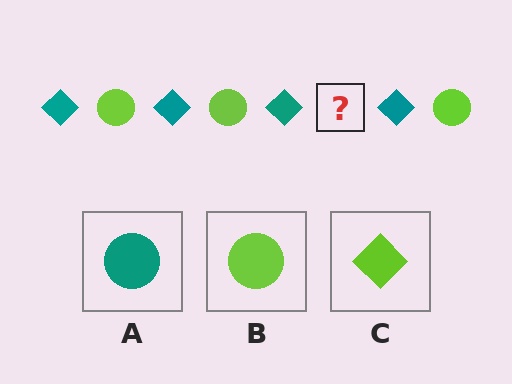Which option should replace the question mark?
Option B.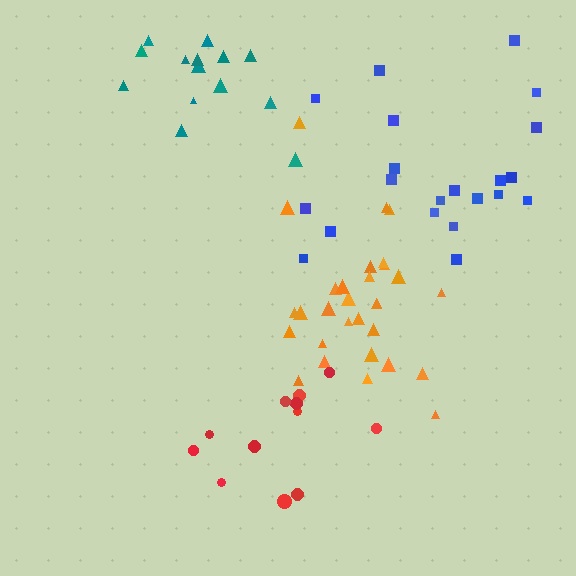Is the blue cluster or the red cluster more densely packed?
Blue.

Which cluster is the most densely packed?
Orange.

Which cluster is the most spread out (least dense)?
Red.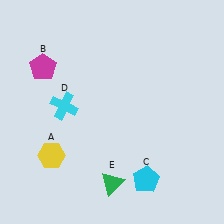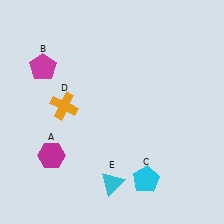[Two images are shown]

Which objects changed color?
A changed from yellow to magenta. D changed from cyan to orange. E changed from green to cyan.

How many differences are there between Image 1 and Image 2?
There are 3 differences between the two images.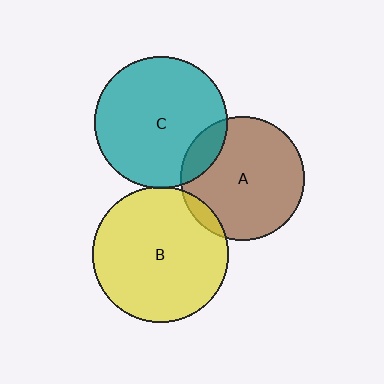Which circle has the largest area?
Circle B (yellow).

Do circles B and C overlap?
Yes.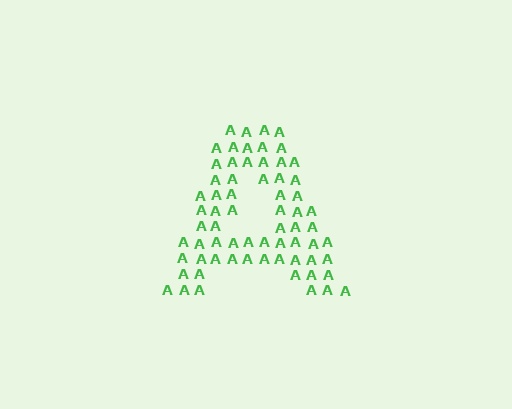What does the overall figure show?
The overall figure shows the letter A.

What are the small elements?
The small elements are letter A's.